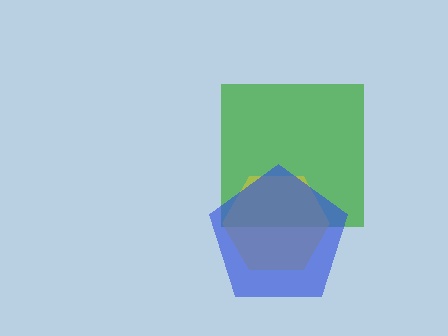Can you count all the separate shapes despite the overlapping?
Yes, there are 3 separate shapes.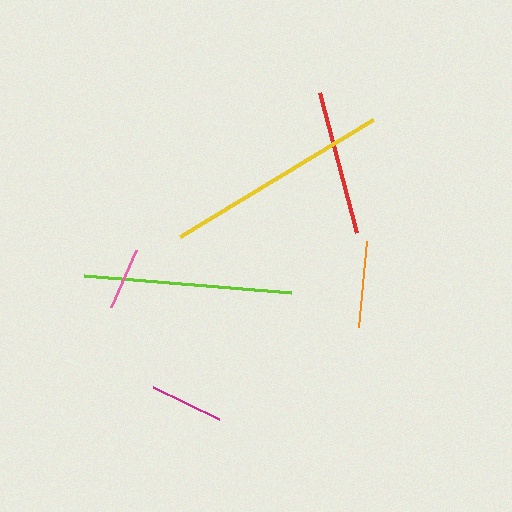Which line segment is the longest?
The yellow line is the longest at approximately 226 pixels.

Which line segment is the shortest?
The pink line is the shortest at approximately 62 pixels.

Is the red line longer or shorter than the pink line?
The red line is longer than the pink line.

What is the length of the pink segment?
The pink segment is approximately 62 pixels long.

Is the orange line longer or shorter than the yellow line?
The yellow line is longer than the orange line.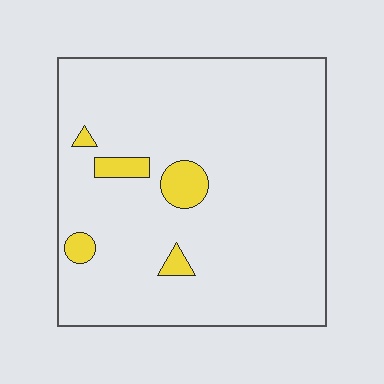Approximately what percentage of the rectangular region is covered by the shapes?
Approximately 5%.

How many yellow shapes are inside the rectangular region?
5.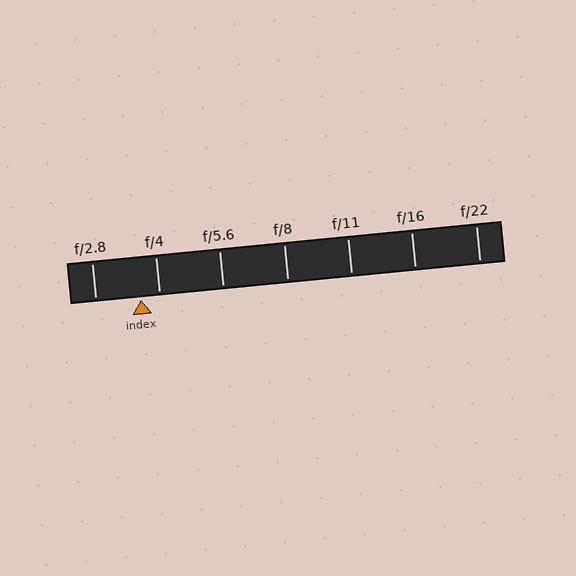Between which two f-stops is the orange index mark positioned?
The index mark is between f/2.8 and f/4.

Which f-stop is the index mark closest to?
The index mark is closest to f/4.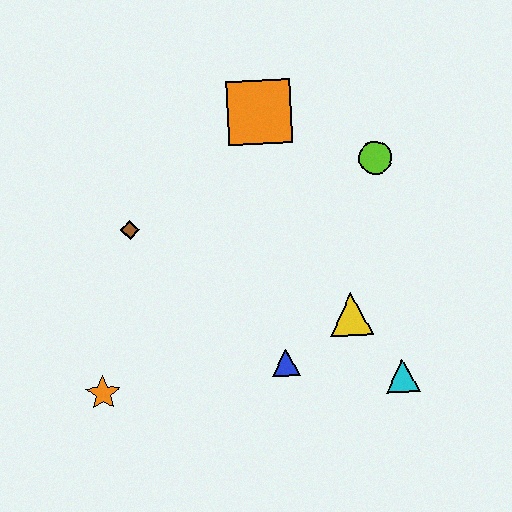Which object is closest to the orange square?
The lime circle is closest to the orange square.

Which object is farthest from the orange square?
The orange star is farthest from the orange square.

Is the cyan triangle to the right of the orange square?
Yes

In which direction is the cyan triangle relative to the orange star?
The cyan triangle is to the right of the orange star.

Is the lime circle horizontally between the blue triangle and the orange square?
No